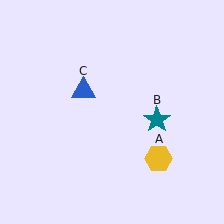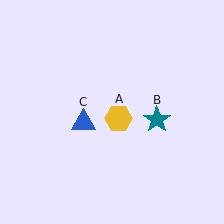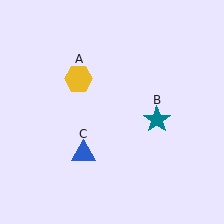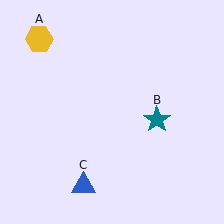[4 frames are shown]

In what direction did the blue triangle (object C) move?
The blue triangle (object C) moved down.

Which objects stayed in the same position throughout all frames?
Teal star (object B) remained stationary.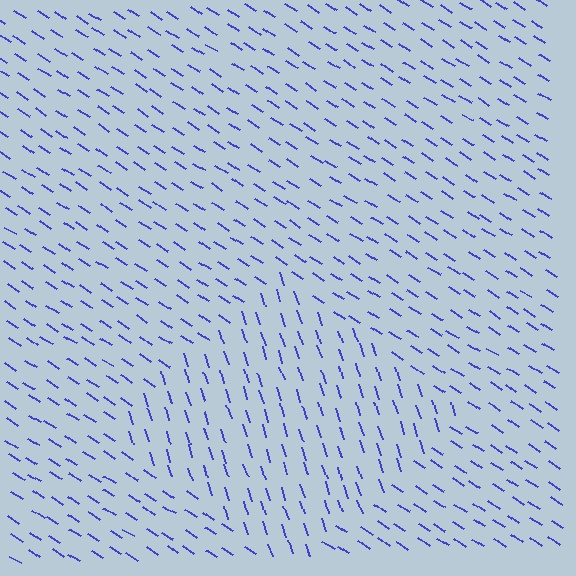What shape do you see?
I see a diamond.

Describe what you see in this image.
The image is filled with small blue line segments. A diamond region in the image has lines oriented differently from the surrounding lines, creating a visible texture boundary.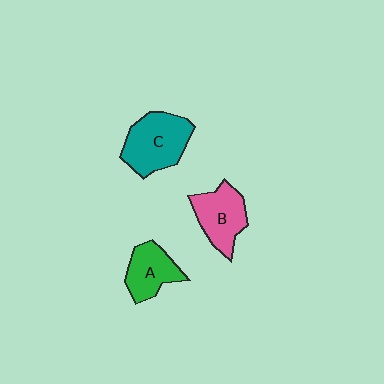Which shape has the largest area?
Shape C (teal).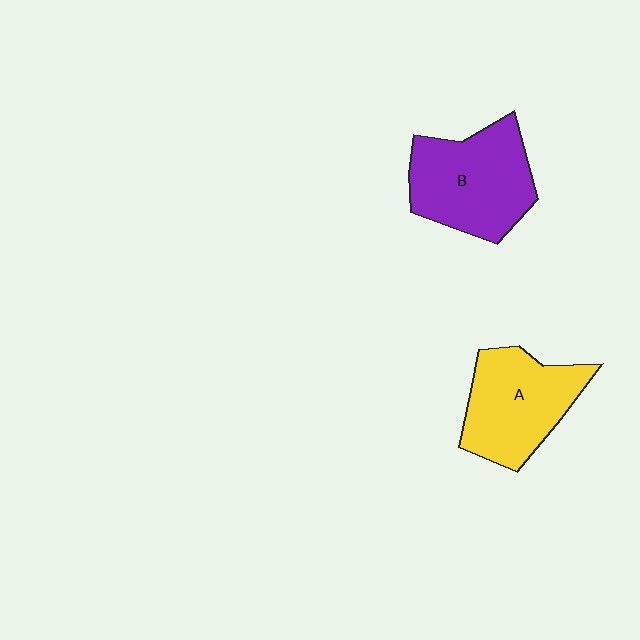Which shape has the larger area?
Shape B (purple).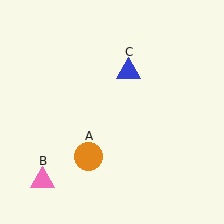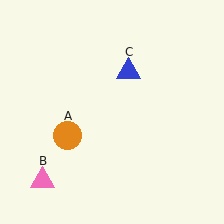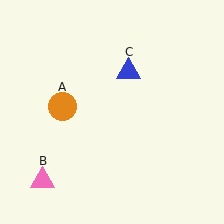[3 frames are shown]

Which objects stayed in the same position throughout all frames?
Pink triangle (object B) and blue triangle (object C) remained stationary.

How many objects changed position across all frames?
1 object changed position: orange circle (object A).